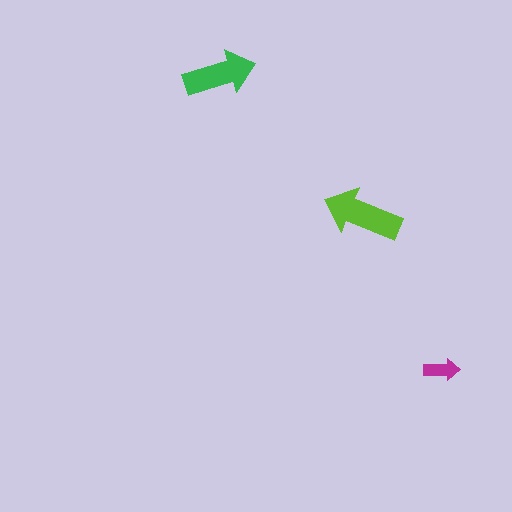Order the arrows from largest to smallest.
the lime one, the green one, the magenta one.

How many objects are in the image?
There are 3 objects in the image.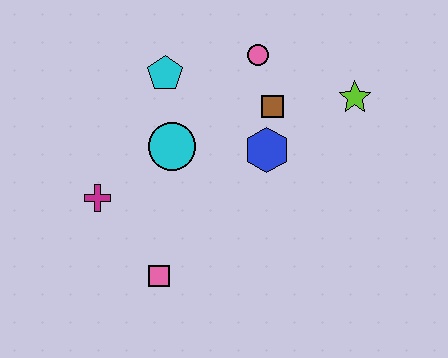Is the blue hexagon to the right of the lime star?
No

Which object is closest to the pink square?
The magenta cross is closest to the pink square.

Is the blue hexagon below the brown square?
Yes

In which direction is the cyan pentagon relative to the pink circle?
The cyan pentagon is to the left of the pink circle.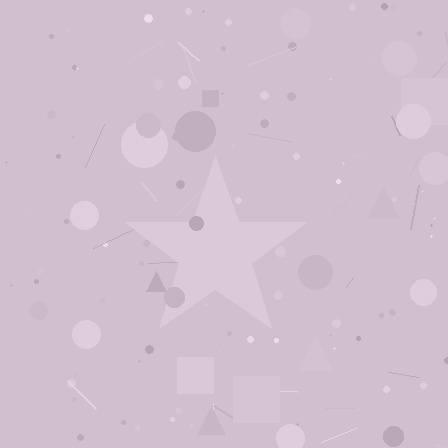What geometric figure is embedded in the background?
A star is embedded in the background.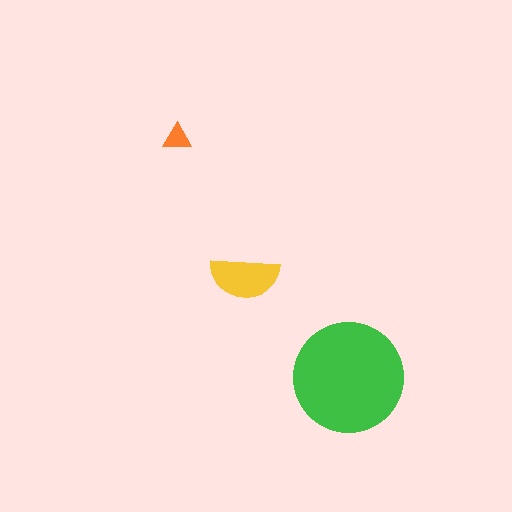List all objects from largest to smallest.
The green circle, the yellow semicircle, the orange triangle.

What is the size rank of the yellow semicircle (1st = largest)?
2nd.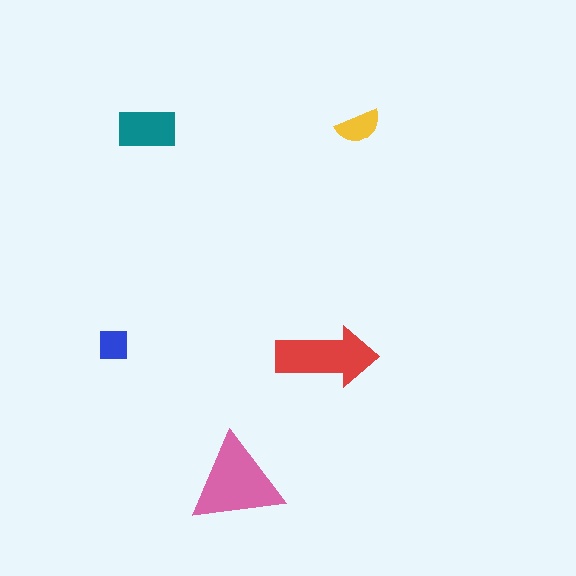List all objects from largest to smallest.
The pink triangle, the red arrow, the teal rectangle, the yellow semicircle, the blue square.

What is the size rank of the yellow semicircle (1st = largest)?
4th.